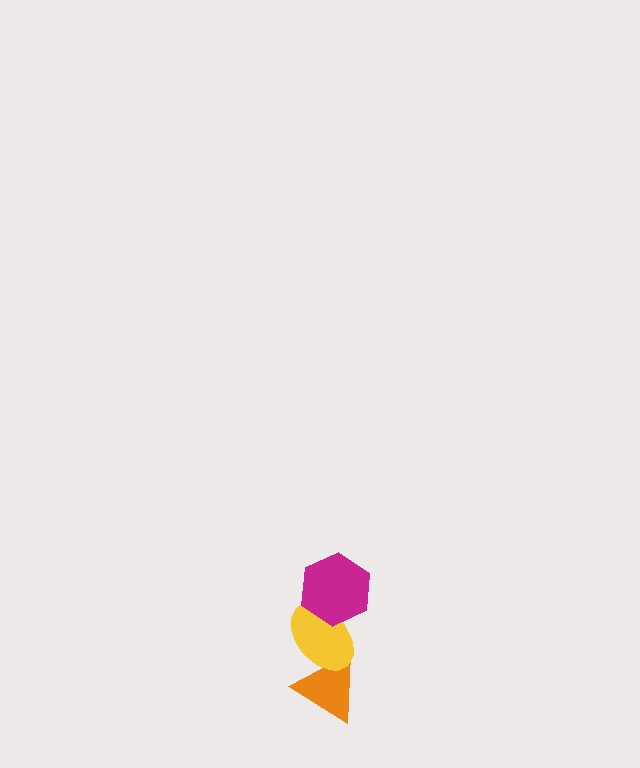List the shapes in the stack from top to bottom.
From top to bottom: the magenta hexagon, the yellow ellipse, the orange triangle.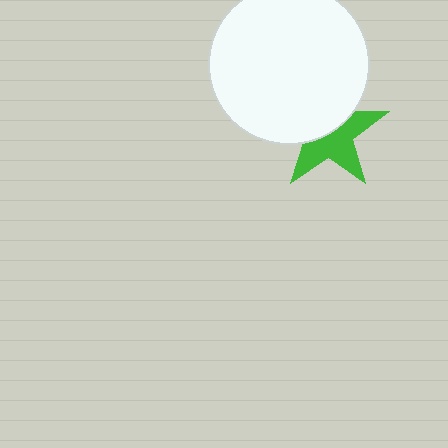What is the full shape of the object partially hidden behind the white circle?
The partially hidden object is a green star.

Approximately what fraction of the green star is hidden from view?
Roughly 46% of the green star is hidden behind the white circle.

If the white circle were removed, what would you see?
You would see the complete green star.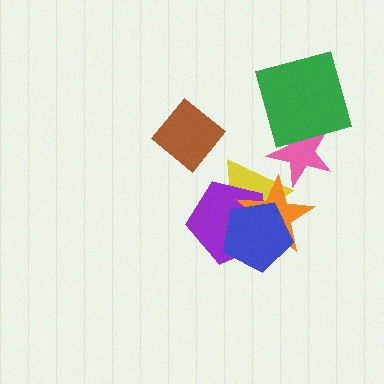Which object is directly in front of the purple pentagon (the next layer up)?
The orange star is directly in front of the purple pentagon.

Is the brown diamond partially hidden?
No, no other shape covers it.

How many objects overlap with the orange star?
4 objects overlap with the orange star.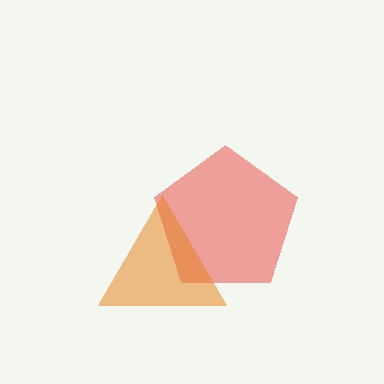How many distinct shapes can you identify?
There are 2 distinct shapes: a red pentagon, an orange triangle.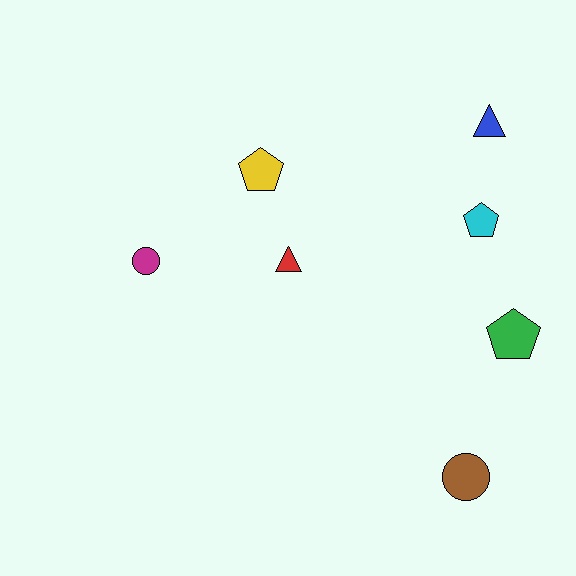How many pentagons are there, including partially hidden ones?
There are 3 pentagons.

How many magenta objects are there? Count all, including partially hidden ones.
There is 1 magenta object.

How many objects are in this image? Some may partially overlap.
There are 7 objects.